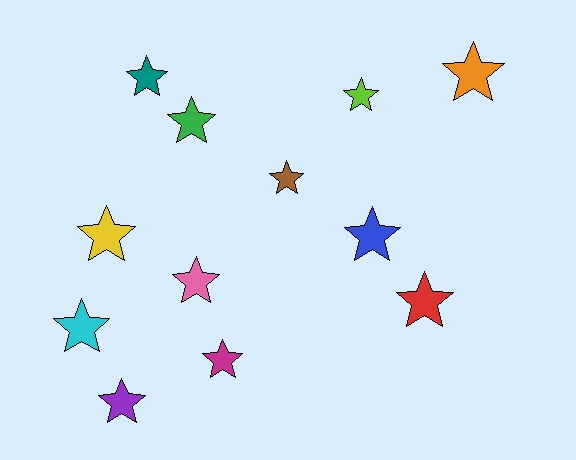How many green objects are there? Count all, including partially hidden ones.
There is 1 green object.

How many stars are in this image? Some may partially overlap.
There are 12 stars.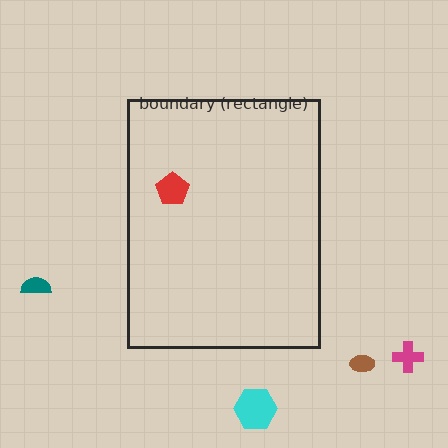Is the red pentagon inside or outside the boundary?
Inside.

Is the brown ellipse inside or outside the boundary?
Outside.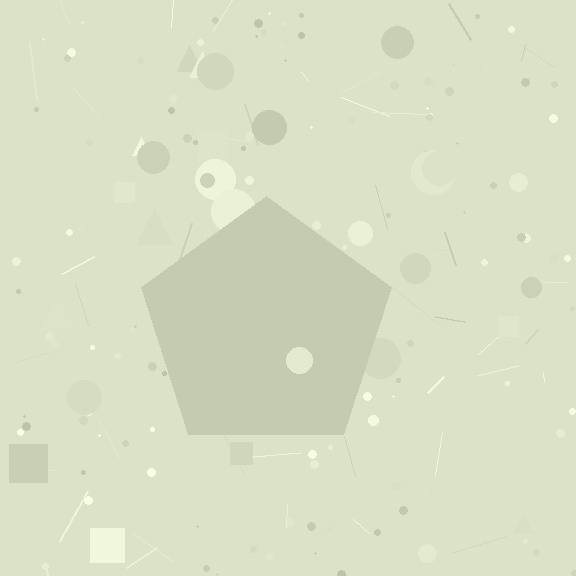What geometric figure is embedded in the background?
A pentagon is embedded in the background.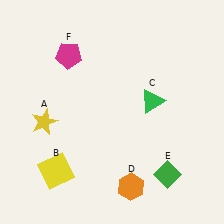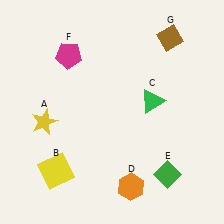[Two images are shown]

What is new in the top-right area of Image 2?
A brown diamond (G) was added in the top-right area of Image 2.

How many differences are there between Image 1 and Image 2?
There is 1 difference between the two images.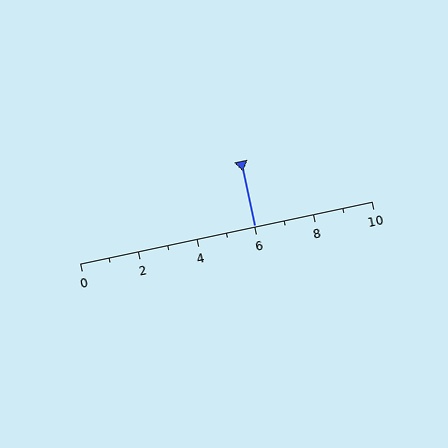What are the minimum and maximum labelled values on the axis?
The axis runs from 0 to 10.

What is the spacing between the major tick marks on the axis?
The major ticks are spaced 2 apart.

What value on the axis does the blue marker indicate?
The marker indicates approximately 6.